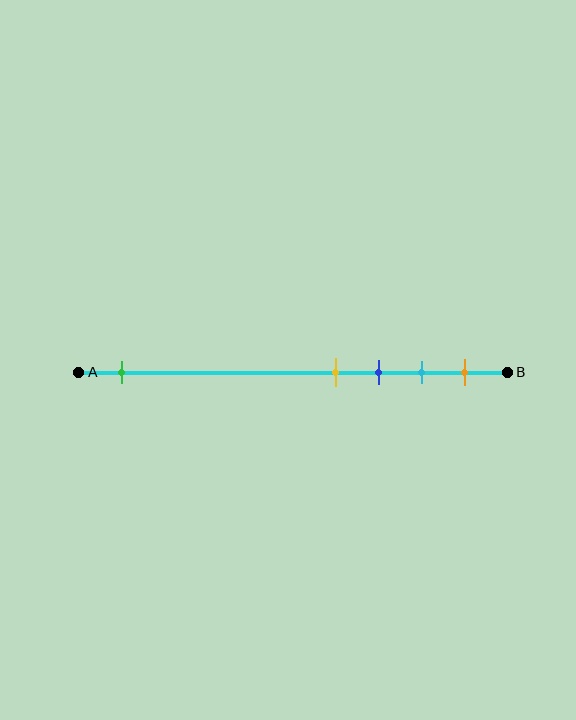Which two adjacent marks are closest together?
The yellow and blue marks are the closest adjacent pair.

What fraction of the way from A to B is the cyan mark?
The cyan mark is approximately 80% (0.8) of the way from A to B.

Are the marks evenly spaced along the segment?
No, the marks are not evenly spaced.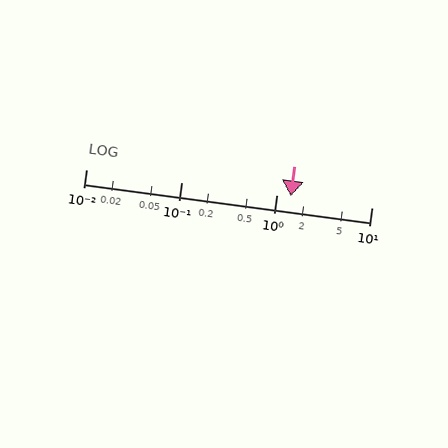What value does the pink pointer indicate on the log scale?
The pointer indicates approximately 1.4.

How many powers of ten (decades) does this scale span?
The scale spans 3 decades, from 0.01 to 10.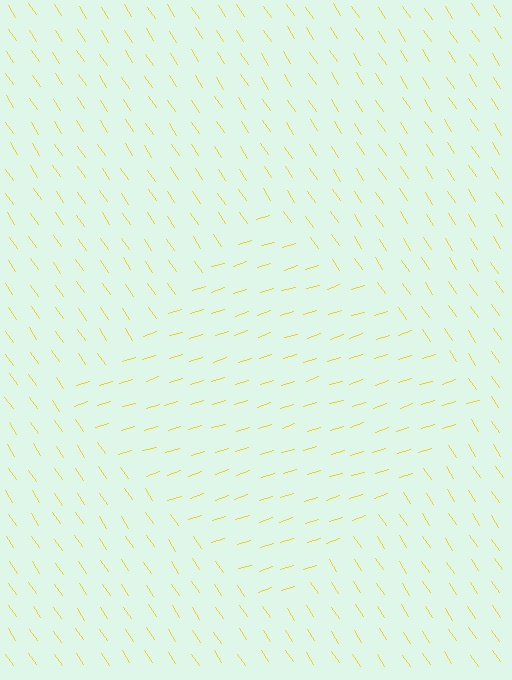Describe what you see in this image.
The image is filled with small yellow line segments. A diamond region in the image has lines oriented differently from the surrounding lines, creating a visible texture boundary.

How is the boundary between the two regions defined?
The boundary is defined purely by a change in line orientation (approximately 74 degrees difference). All lines are the same color and thickness.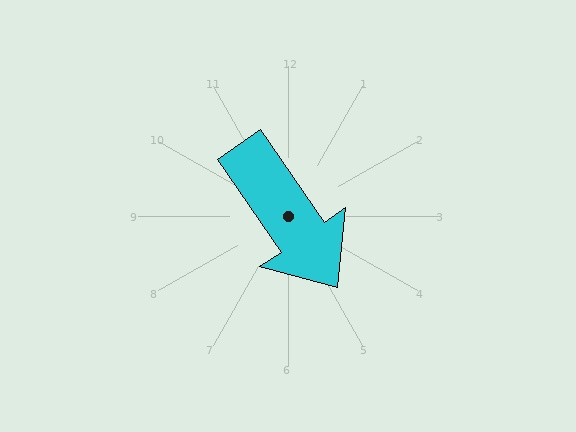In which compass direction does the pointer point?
Southeast.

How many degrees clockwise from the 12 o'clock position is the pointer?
Approximately 145 degrees.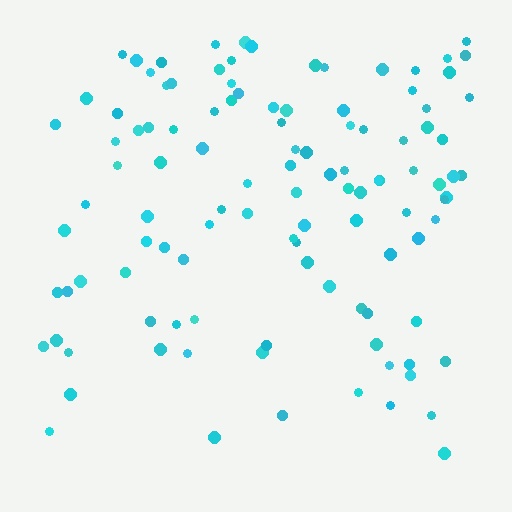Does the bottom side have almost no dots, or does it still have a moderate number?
Still a moderate number, just noticeably fewer than the top.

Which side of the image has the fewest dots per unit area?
The bottom.